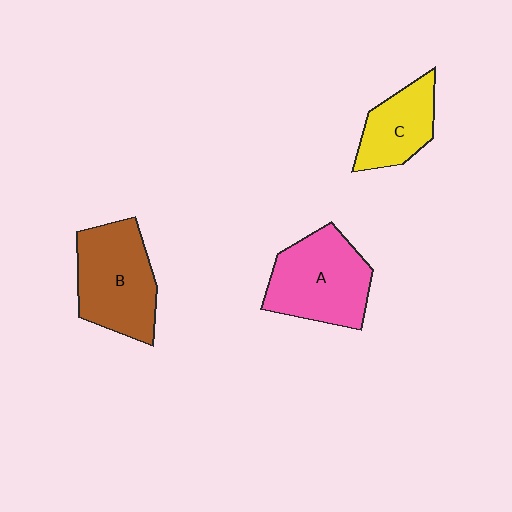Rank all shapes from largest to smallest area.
From largest to smallest: B (brown), A (pink), C (yellow).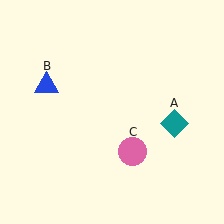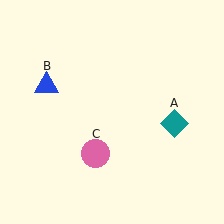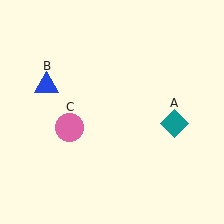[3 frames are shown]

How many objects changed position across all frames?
1 object changed position: pink circle (object C).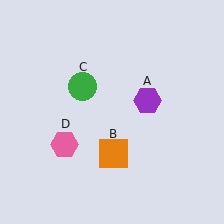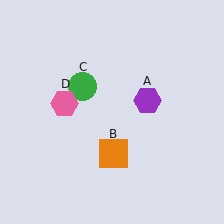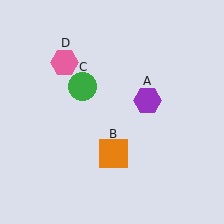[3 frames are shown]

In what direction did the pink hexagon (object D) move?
The pink hexagon (object D) moved up.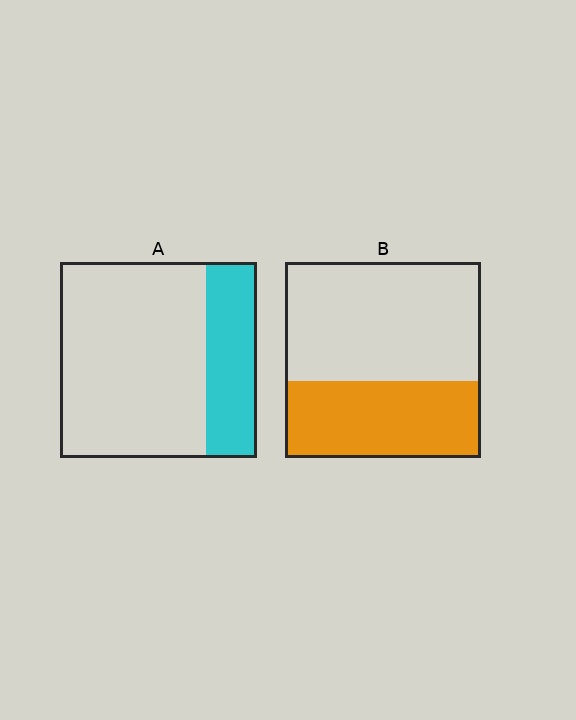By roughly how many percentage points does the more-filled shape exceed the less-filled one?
By roughly 15 percentage points (B over A).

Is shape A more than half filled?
No.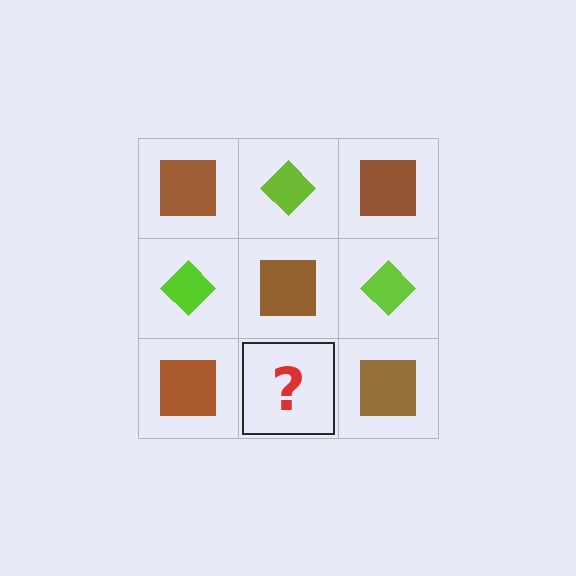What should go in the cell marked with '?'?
The missing cell should contain a lime diamond.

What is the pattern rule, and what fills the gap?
The rule is that it alternates brown square and lime diamond in a checkerboard pattern. The gap should be filled with a lime diamond.